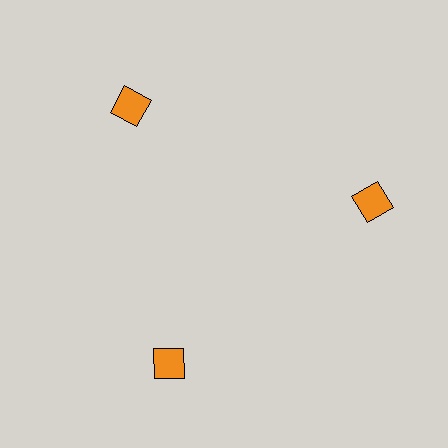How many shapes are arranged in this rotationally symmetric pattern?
There are 3 shapes, arranged in 3 groups of 1.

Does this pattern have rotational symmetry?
Yes, this pattern has 3-fold rotational symmetry. It looks the same after rotating 120 degrees around the center.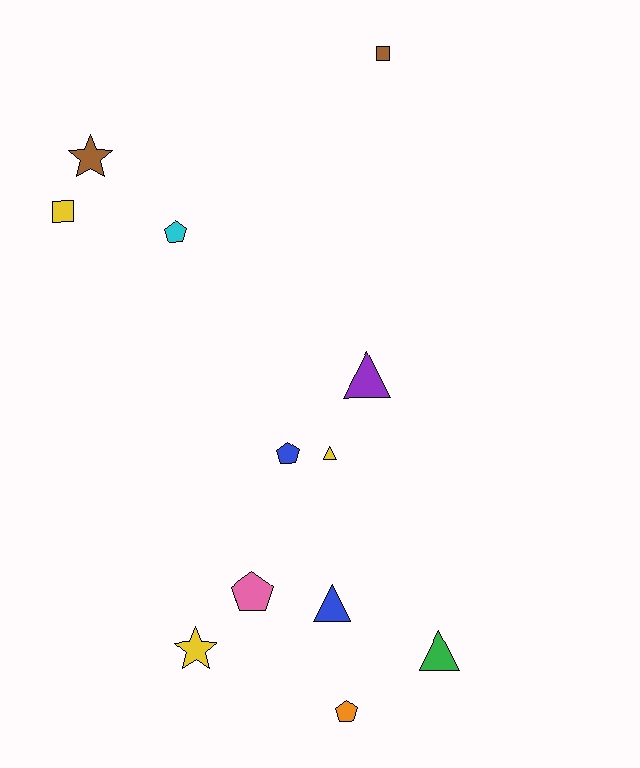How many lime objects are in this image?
There are no lime objects.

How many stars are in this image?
There are 2 stars.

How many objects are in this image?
There are 12 objects.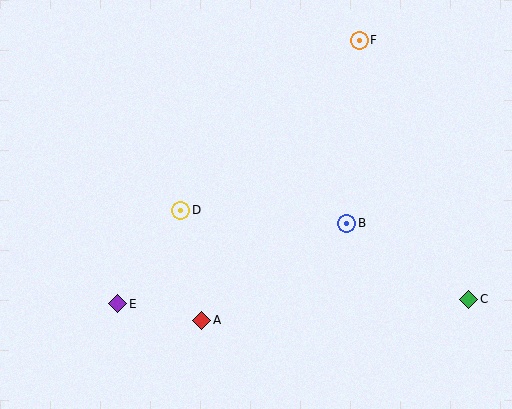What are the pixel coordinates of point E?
Point E is at (118, 304).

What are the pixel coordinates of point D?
Point D is at (181, 210).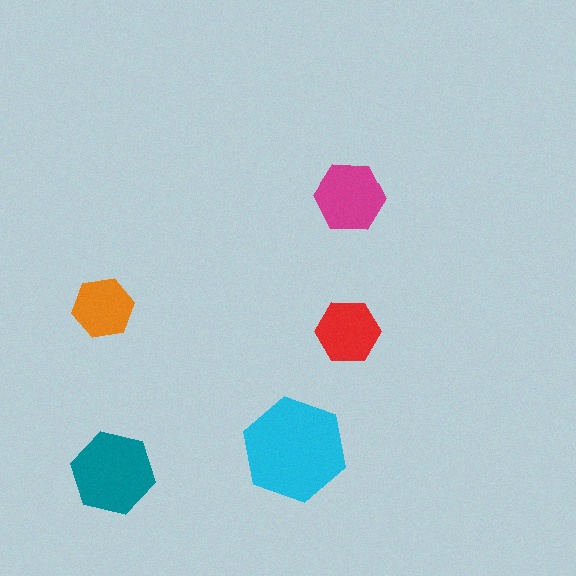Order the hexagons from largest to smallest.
the cyan one, the teal one, the magenta one, the red one, the orange one.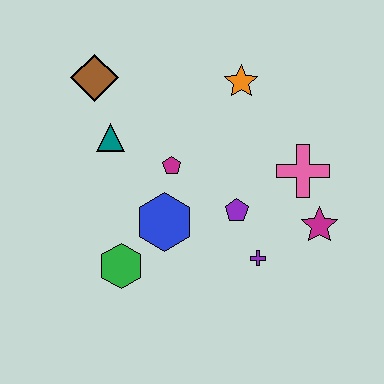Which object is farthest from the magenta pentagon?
The magenta star is farthest from the magenta pentagon.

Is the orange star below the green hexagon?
No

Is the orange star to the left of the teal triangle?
No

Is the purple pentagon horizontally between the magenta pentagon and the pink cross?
Yes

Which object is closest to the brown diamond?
The teal triangle is closest to the brown diamond.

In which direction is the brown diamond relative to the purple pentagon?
The brown diamond is to the left of the purple pentagon.